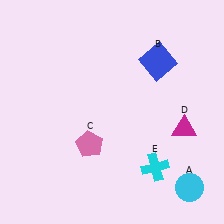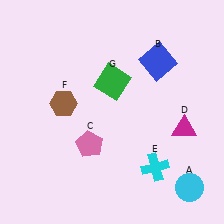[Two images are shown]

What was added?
A brown hexagon (F), a green square (G) were added in Image 2.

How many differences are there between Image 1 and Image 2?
There are 2 differences between the two images.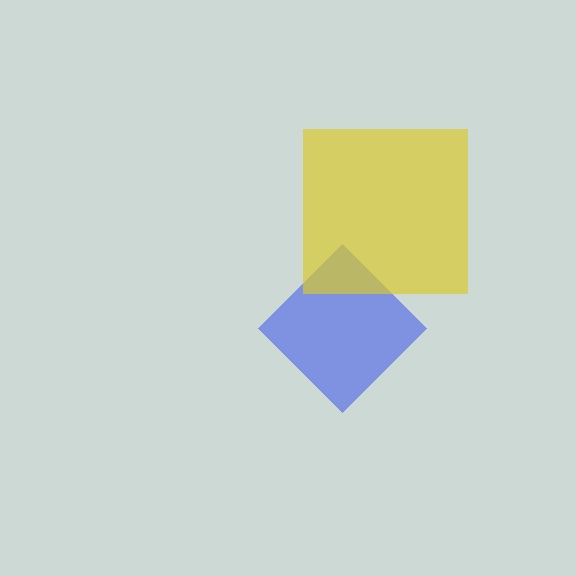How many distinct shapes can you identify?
There are 2 distinct shapes: a blue diamond, a yellow square.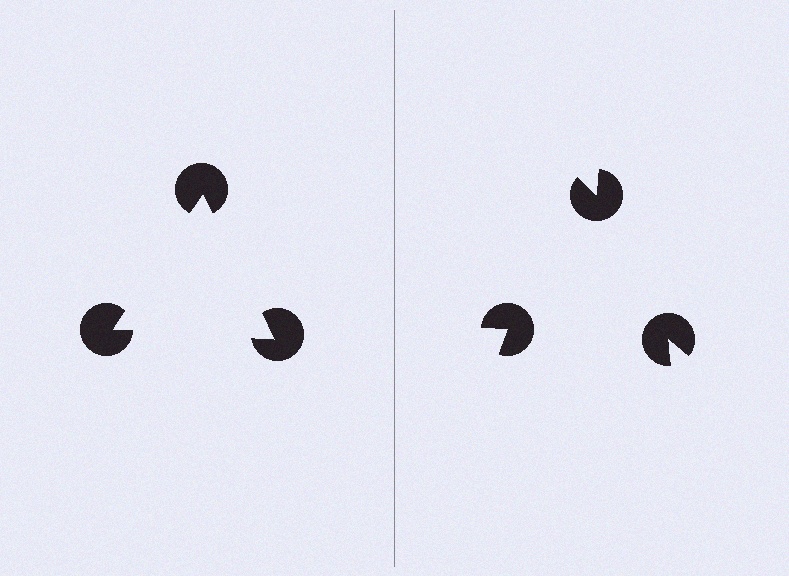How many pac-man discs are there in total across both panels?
6 — 3 on each side.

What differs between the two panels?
The pac-man discs are positioned identically on both sides; only the wedge orientations differ. On the left they align to a triangle; on the right they are misaligned.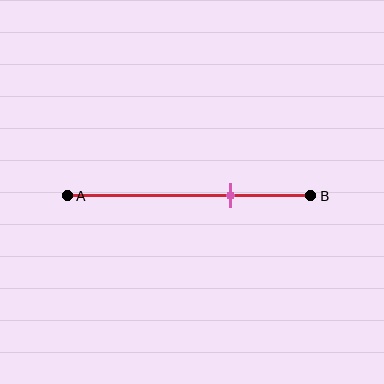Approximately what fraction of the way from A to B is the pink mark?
The pink mark is approximately 65% of the way from A to B.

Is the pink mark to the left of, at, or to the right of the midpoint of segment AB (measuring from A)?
The pink mark is to the right of the midpoint of segment AB.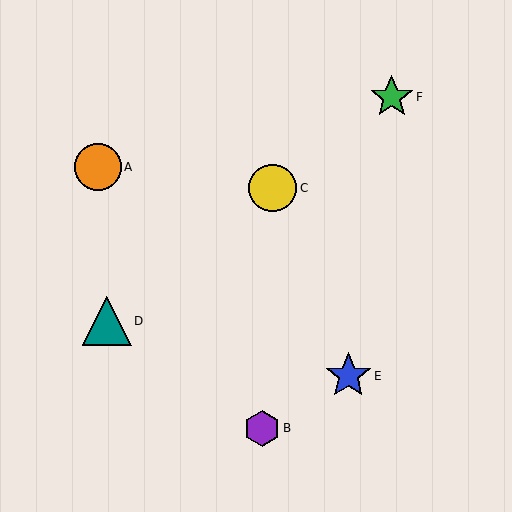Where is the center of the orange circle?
The center of the orange circle is at (98, 167).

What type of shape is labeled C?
Shape C is a yellow circle.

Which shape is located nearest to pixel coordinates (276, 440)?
The purple hexagon (labeled B) at (262, 428) is nearest to that location.